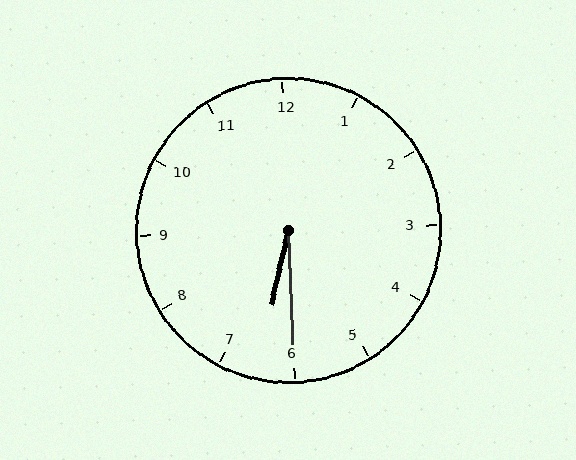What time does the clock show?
6:30.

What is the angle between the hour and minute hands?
Approximately 15 degrees.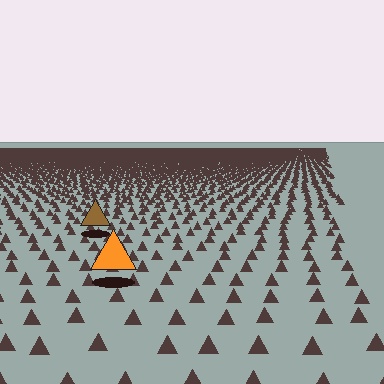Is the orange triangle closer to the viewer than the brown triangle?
Yes. The orange triangle is closer — you can tell from the texture gradient: the ground texture is coarser near it.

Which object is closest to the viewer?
The orange triangle is closest. The texture marks near it are larger and more spread out.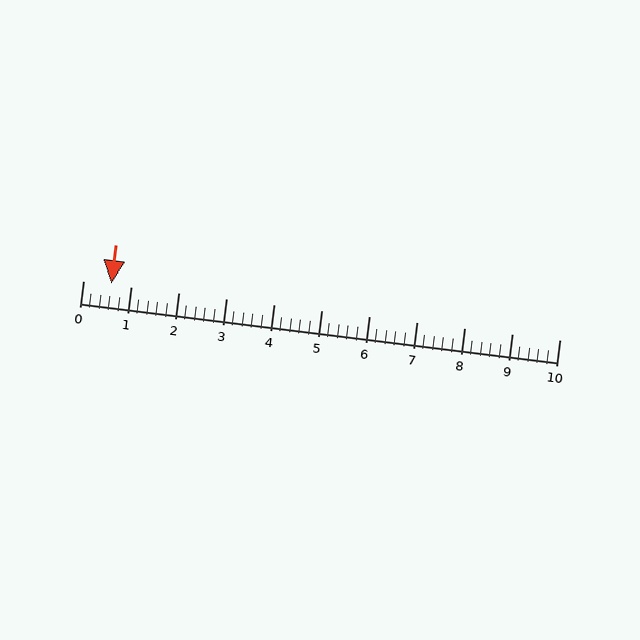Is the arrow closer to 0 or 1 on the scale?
The arrow is closer to 1.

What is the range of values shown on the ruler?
The ruler shows values from 0 to 10.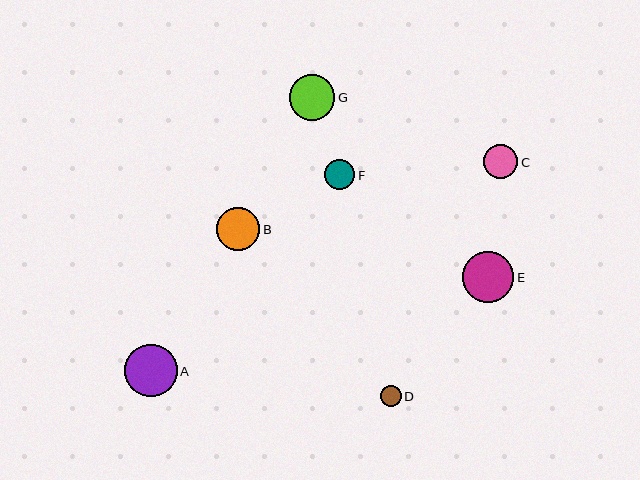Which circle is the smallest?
Circle D is the smallest with a size of approximately 21 pixels.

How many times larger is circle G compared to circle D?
Circle G is approximately 2.2 times the size of circle D.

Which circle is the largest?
Circle A is the largest with a size of approximately 52 pixels.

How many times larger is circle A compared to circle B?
Circle A is approximately 1.2 times the size of circle B.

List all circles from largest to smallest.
From largest to smallest: A, E, G, B, C, F, D.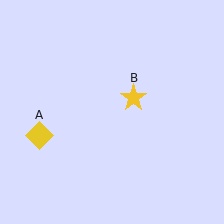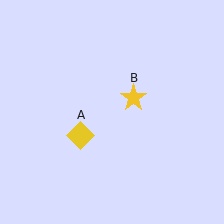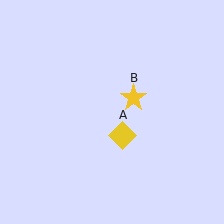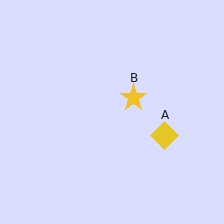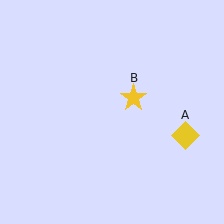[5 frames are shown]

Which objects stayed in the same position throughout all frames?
Yellow star (object B) remained stationary.